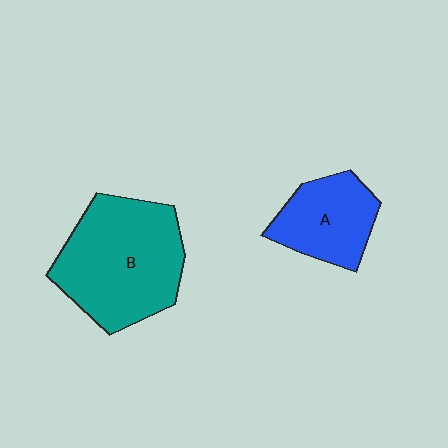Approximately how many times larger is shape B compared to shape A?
Approximately 1.8 times.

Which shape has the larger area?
Shape B (teal).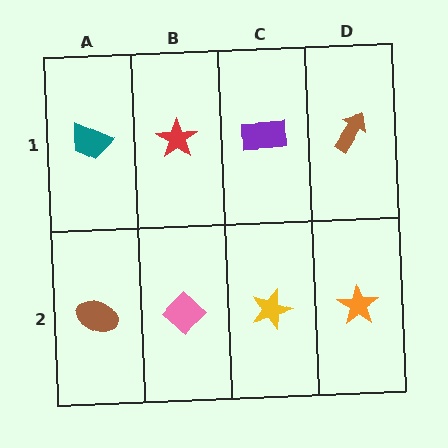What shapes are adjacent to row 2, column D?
A brown arrow (row 1, column D), a yellow star (row 2, column C).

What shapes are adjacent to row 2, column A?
A teal trapezoid (row 1, column A), a pink diamond (row 2, column B).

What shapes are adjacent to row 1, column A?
A brown ellipse (row 2, column A), a red star (row 1, column B).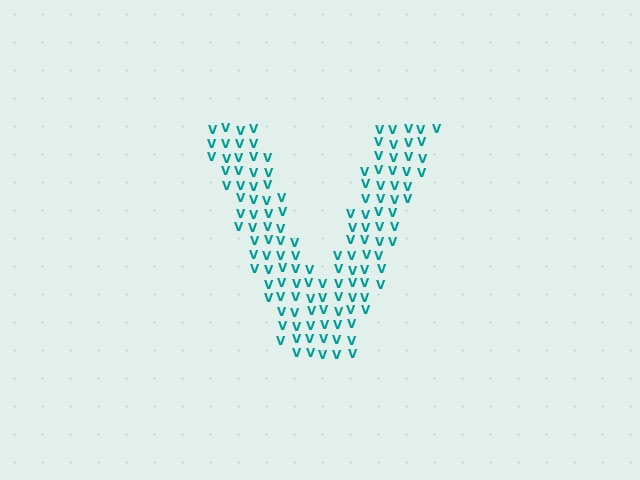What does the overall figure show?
The overall figure shows the letter V.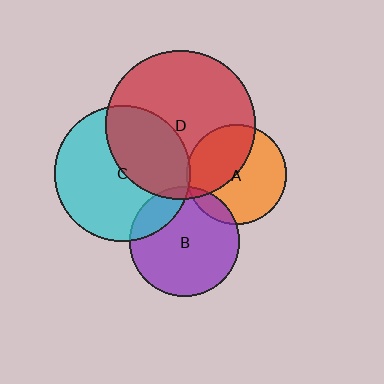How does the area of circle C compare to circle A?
Approximately 1.9 times.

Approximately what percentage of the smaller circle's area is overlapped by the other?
Approximately 20%.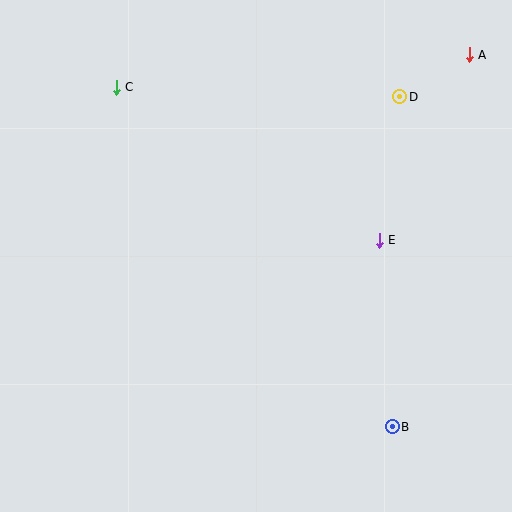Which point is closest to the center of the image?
Point E at (379, 240) is closest to the center.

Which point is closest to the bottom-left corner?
Point B is closest to the bottom-left corner.